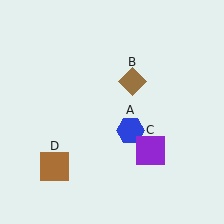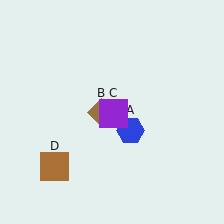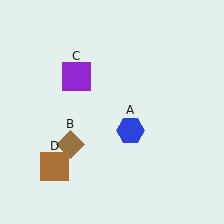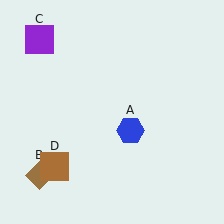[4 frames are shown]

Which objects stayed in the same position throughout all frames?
Blue hexagon (object A) and brown square (object D) remained stationary.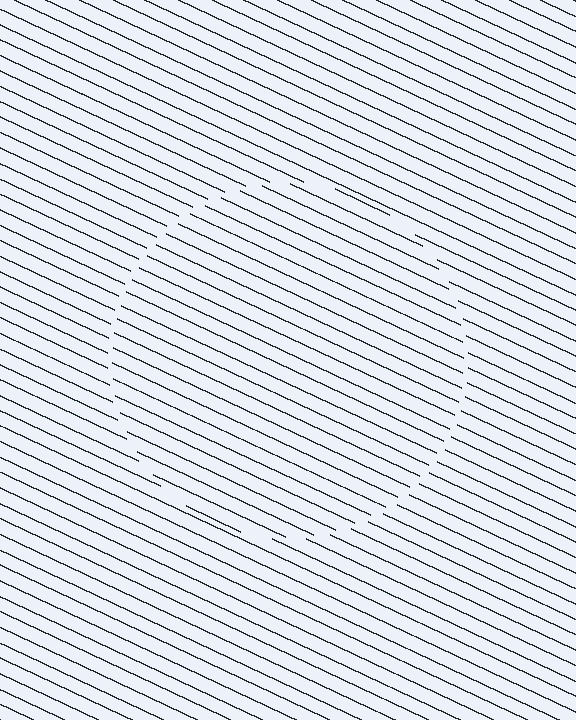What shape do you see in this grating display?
An illusory circle. The interior of the shape contains the same grating, shifted by half a period — the contour is defined by the phase discontinuity where line-ends from the inner and outer gratings abut.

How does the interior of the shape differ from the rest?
The interior of the shape contains the same grating, shifted by half a period — the contour is defined by the phase discontinuity where line-ends from the inner and outer gratings abut.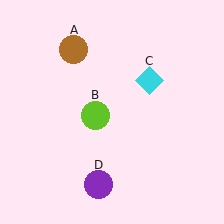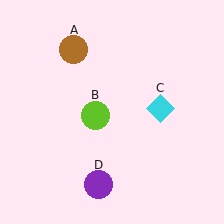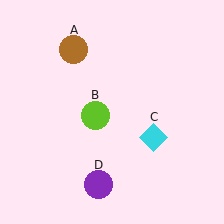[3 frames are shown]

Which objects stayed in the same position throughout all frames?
Brown circle (object A) and lime circle (object B) and purple circle (object D) remained stationary.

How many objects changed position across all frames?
1 object changed position: cyan diamond (object C).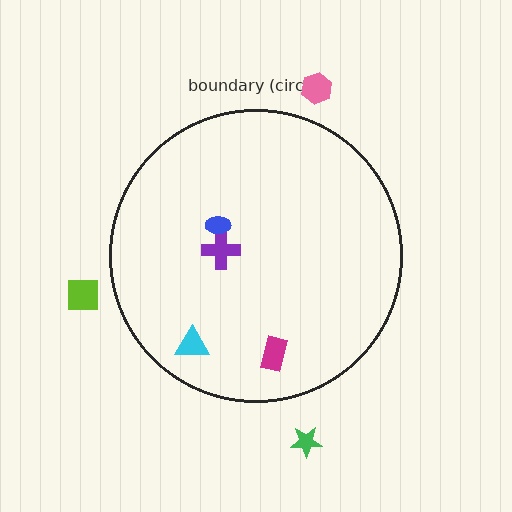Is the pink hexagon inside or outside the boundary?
Outside.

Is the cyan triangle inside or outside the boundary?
Inside.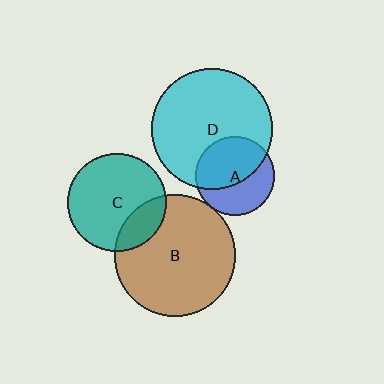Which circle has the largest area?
Circle B (brown).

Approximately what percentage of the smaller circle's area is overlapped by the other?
Approximately 55%.